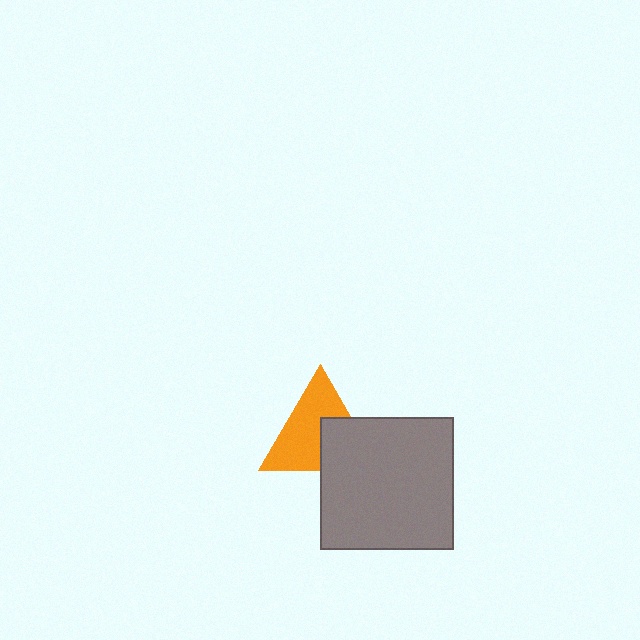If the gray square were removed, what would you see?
You would see the complete orange triangle.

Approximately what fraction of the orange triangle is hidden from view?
Roughly 38% of the orange triangle is hidden behind the gray square.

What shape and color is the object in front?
The object in front is a gray square.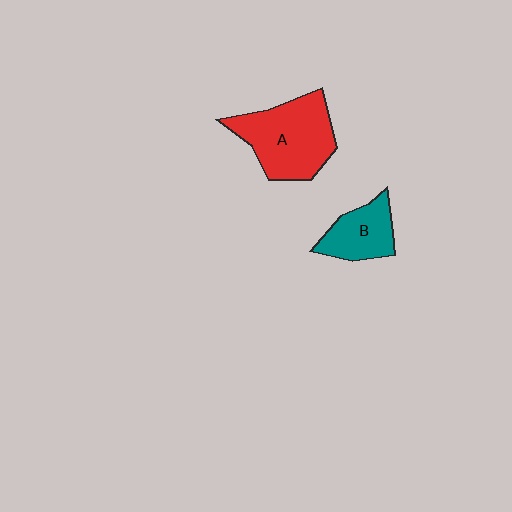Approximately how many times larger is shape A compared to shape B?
Approximately 1.8 times.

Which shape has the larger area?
Shape A (red).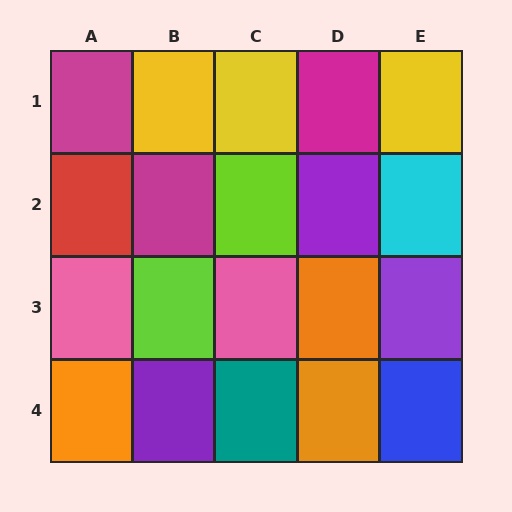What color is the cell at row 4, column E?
Blue.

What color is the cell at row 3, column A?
Pink.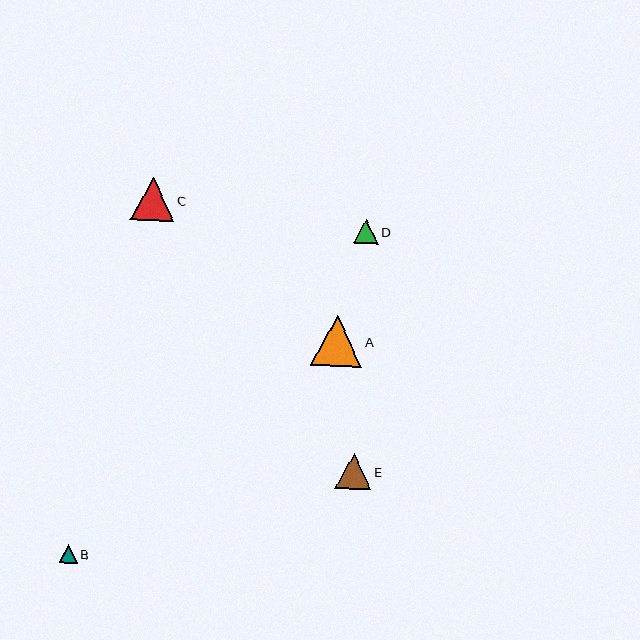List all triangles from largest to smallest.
From largest to smallest: A, C, E, D, B.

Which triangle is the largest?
Triangle A is the largest with a size of approximately 51 pixels.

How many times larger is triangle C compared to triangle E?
Triangle C is approximately 1.2 times the size of triangle E.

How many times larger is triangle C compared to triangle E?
Triangle C is approximately 1.2 times the size of triangle E.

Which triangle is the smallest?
Triangle B is the smallest with a size of approximately 18 pixels.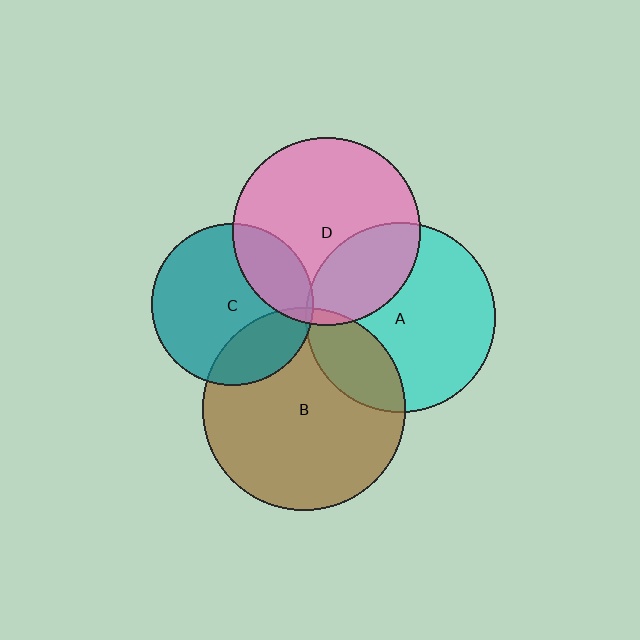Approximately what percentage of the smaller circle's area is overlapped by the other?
Approximately 25%.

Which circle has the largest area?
Circle B (brown).